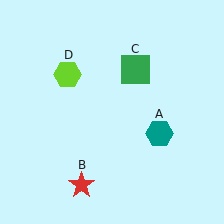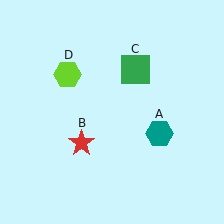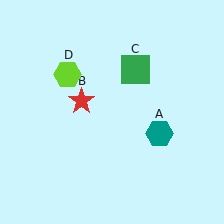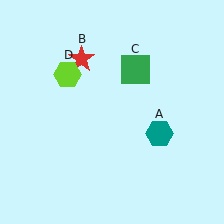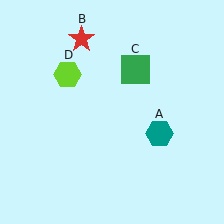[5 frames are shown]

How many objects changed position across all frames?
1 object changed position: red star (object B).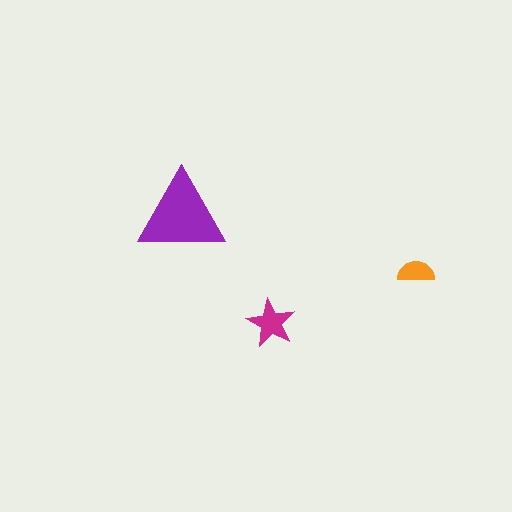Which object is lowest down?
The magenta star is bottommost.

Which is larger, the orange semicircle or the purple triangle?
The purple triangle.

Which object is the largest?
The purple triangle.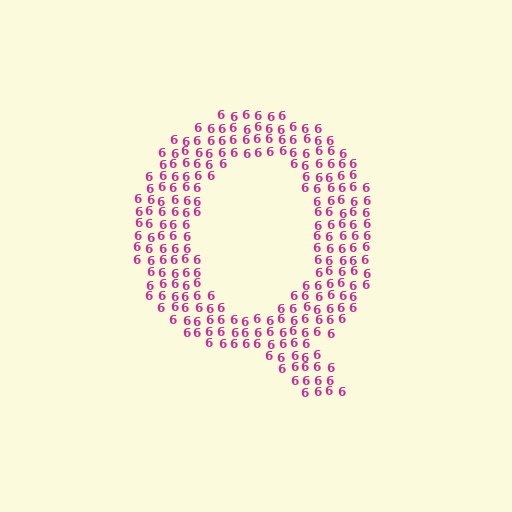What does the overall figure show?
The overall figure shows the letter Q.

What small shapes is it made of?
It is made of small digit 6's.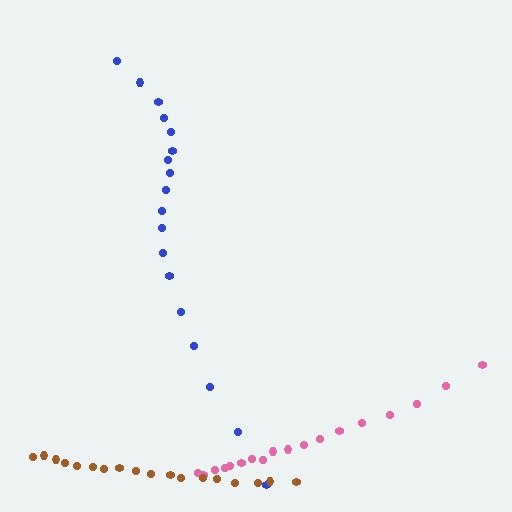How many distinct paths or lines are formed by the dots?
There are 3 distinct paths.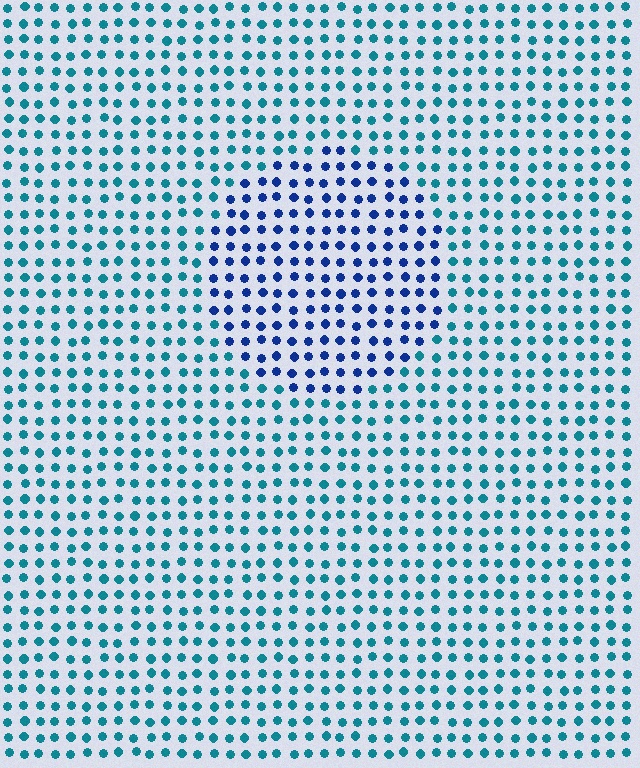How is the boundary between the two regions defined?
The boundary is defined purely by a slight shift in hue (about 39 degrees). Spacing, size, and orientation are identical on both sides.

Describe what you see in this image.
The image is filled with small teal elements in a uniform arrangement. A circle-shaped region is visible where the elements are tinted to a slightly different hue, forming a subtle color boundary.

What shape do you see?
I see a circle.